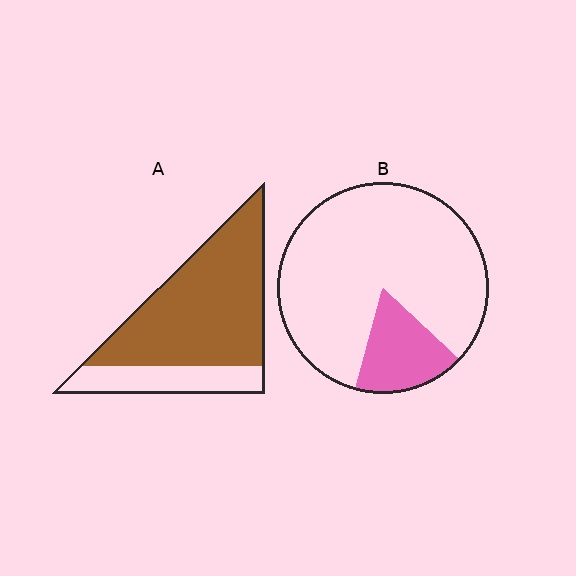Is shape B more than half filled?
No.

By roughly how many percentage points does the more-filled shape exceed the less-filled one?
By roughly 60 percentage points (A over B).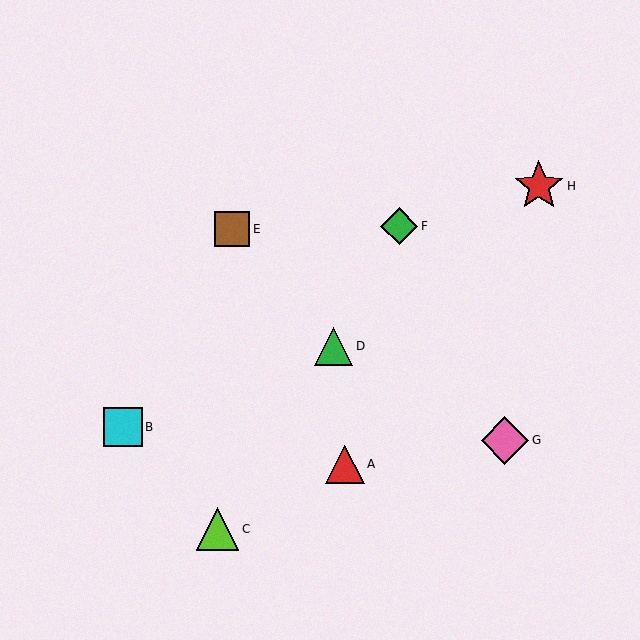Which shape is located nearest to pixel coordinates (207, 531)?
The lime triangle (labeled C) at (218, 529) is nearest to that location.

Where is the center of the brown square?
The center of the brown square is at (232, 229).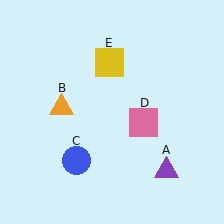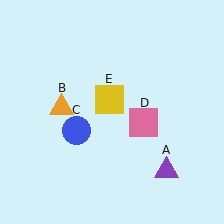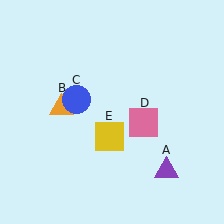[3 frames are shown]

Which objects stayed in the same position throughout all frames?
Purple triangle (object A) and orange triangle (object B) and pink square (object D) remained stationary.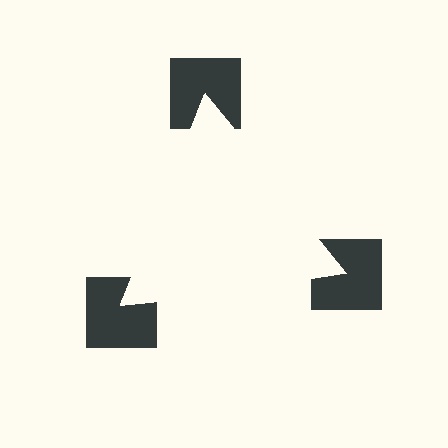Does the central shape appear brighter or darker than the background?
It typically appears slightly brighter than the background, even though no actual brightness change is drawn.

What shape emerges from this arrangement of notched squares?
An illusory triangle — its edges are inferred from the aligned wedge cuts in the notched squares, not physically drawn.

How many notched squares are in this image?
There are 3 — one at each vertex of the illusory triangle.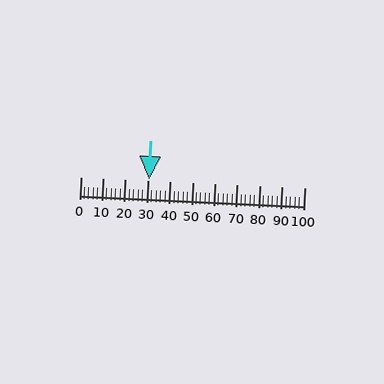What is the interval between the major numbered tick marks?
The major tick marks are spaced 10 units apart.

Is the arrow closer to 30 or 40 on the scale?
The arrow is closer to 30.